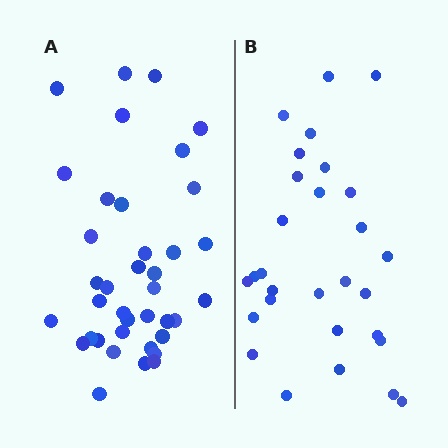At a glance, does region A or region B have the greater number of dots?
Region A (the left region) has more dots.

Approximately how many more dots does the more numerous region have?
Region A has roughly 8 or so more dots than region B.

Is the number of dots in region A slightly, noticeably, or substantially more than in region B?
Region A has noticeably more, but not dramatically so. The ratio is roughly 1.3 to 1.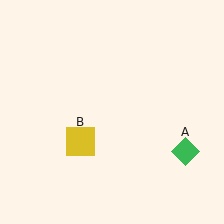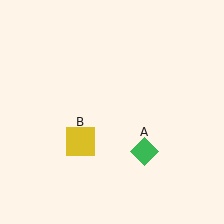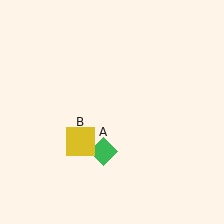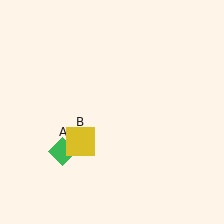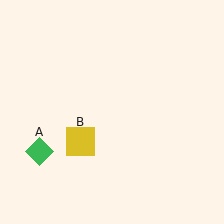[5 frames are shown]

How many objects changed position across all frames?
1 object changed position: green diamond (object A).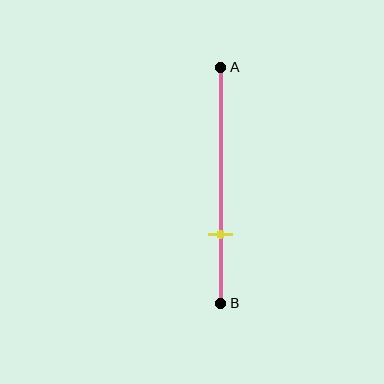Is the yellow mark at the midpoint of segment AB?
No, the mark is at about 70% from A, not at the 50% midpoint.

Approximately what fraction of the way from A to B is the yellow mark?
The yellow mark is approximately 70% of the way from A to B.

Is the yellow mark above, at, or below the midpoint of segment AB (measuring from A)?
The yellow mark is below the midpoint of segment AB.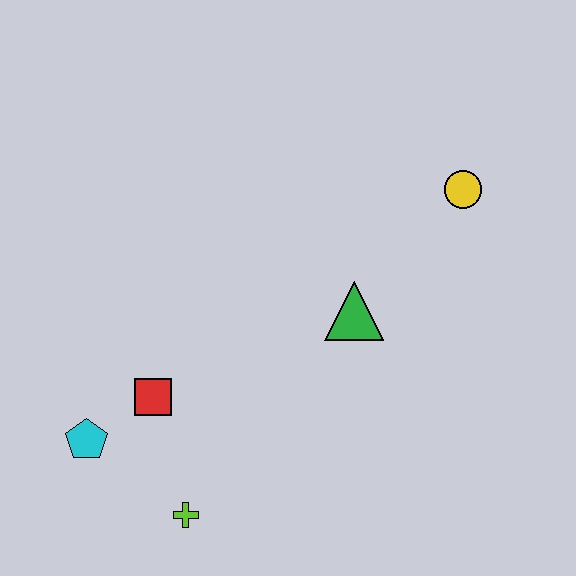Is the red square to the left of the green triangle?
Yes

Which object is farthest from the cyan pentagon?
The yellow circle is farthest from the cyan pentagon.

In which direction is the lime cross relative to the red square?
The lime cross is below the red square.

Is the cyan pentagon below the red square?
Yes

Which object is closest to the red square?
The cyan pentagon is closest to the red square.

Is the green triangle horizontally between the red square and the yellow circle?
Yes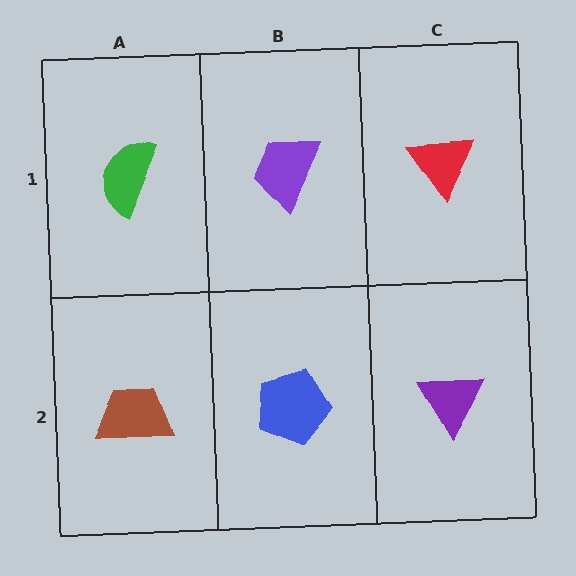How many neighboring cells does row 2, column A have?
2.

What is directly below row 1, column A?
A brown trapezoid.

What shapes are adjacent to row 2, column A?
A green semicircle (row 1, column A), a blue pentagon (row 2, column B).